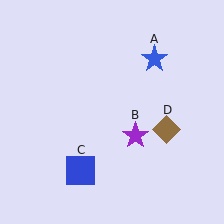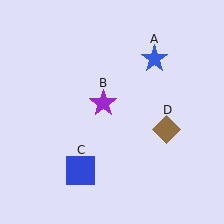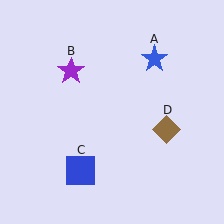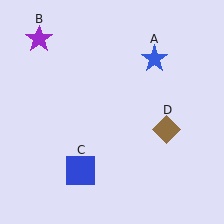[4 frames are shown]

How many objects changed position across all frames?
1 object changed position: purple star (object B).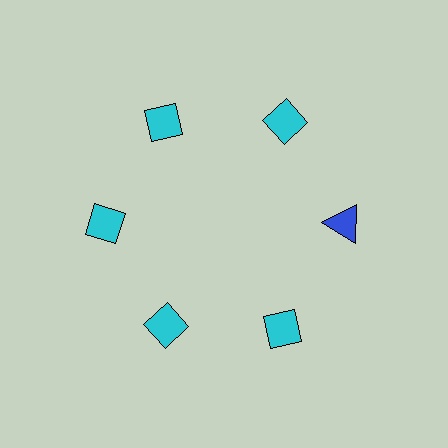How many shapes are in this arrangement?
There are 6 shapes arranged in a ring pattern.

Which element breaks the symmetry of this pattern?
The blue triangle at roughly the 3 o'clock position breaks the symmetry. All other shapes are cyan diamonds.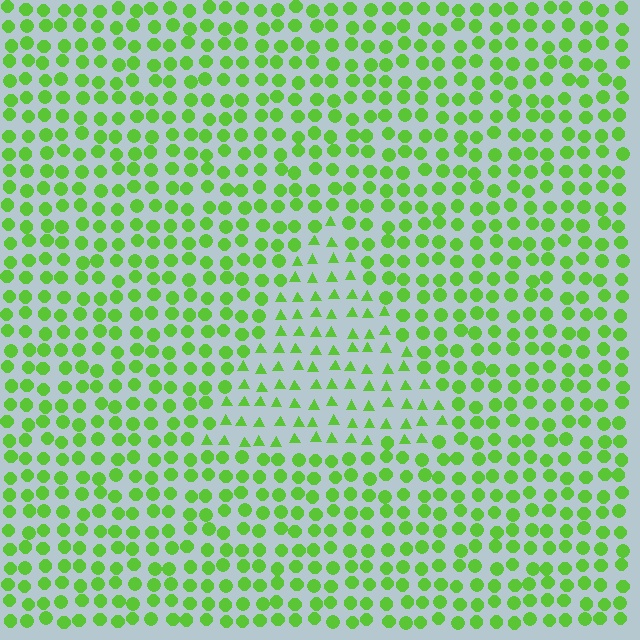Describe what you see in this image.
The image is filled with small lime elements arranged in a uniform grid. A triangle-shaped region contains triangles, while the surrounding area contains circles. The boundary is defined purely by the change in element shape.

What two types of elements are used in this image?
The image uses triangles inside the triangle region and circles outside it.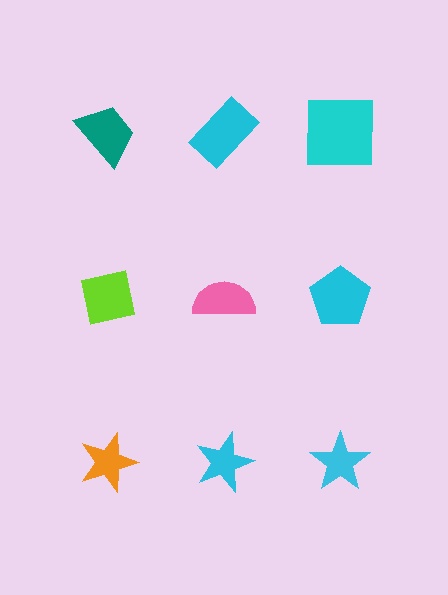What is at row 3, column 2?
A cyan star.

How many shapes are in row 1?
3 shapes.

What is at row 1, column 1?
A teal trapezoid.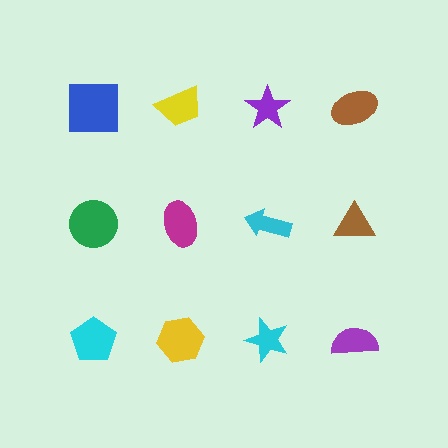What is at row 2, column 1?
A green circle.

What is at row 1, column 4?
A brown ellipse.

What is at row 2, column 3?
A cyan arrow.